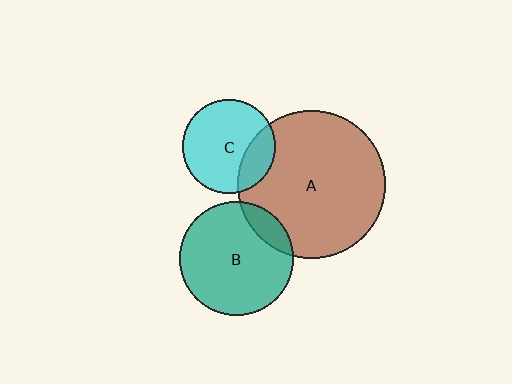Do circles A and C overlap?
Yes.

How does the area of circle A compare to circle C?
Approximately 2.5 times.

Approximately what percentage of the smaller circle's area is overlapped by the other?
Approximately 25%.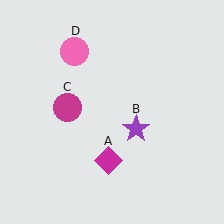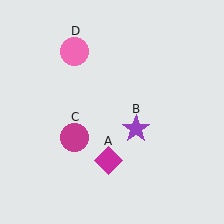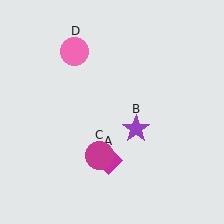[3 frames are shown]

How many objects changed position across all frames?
1 object changed position: magenta circle (object C).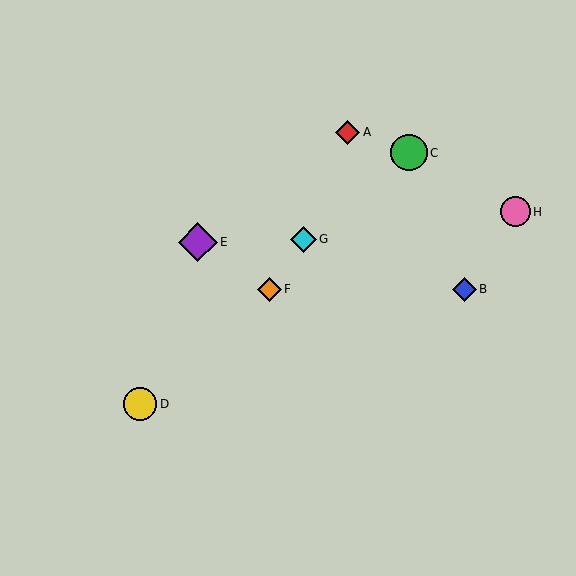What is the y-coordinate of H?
Object H is at y≈212.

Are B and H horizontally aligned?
No, B is at y≈289 and H is at y≈212.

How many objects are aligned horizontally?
2 objects (B, F) are aligned horizontally.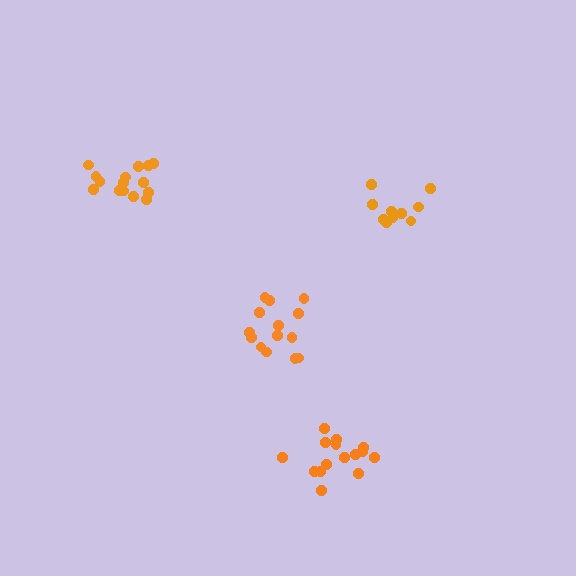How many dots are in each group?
Group 1: 14 dots, Group 2: 15 dots, Group 3: 15 dots, Group 4: 10 dots (54 total).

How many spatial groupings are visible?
There are 4 spatial groupings.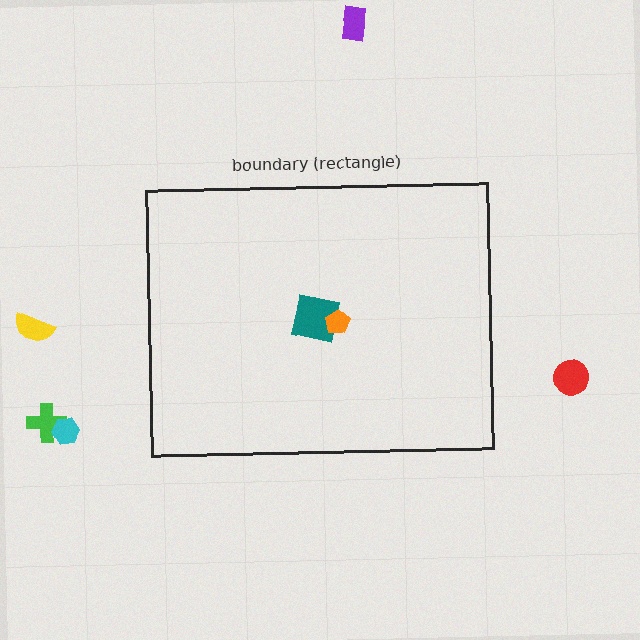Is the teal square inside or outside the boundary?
Inside.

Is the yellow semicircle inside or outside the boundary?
Outside.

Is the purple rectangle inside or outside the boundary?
Outside.